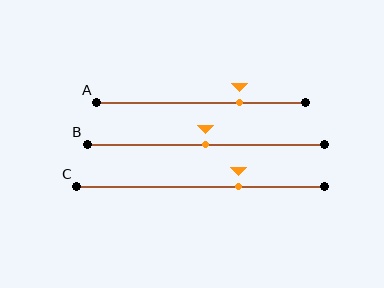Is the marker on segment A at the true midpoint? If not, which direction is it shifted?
No, the marker on segment A is shifted to the right by about 19% of the segment length.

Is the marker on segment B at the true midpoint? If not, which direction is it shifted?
Yes, the marker on segment B is at the true midpoint.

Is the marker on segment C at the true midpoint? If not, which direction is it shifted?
No, the marker on segment C is shifted to the right by about 15% of the segment length.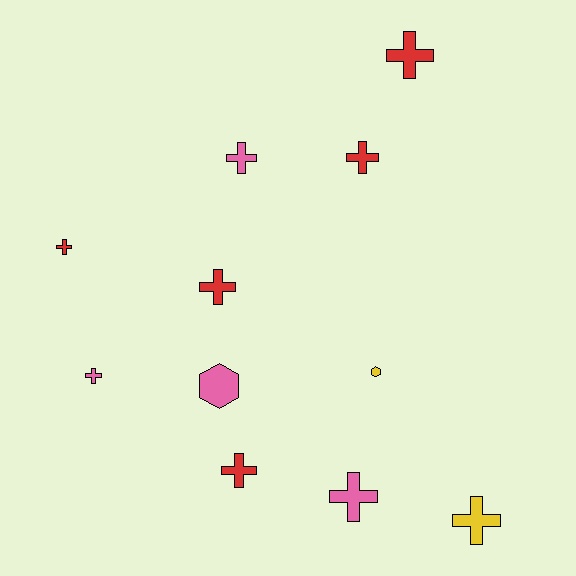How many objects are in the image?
There are 11 objects.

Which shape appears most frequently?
Cross, with 9 objects.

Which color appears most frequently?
Red, with 5 objects.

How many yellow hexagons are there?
There is 1 yellow hexagon.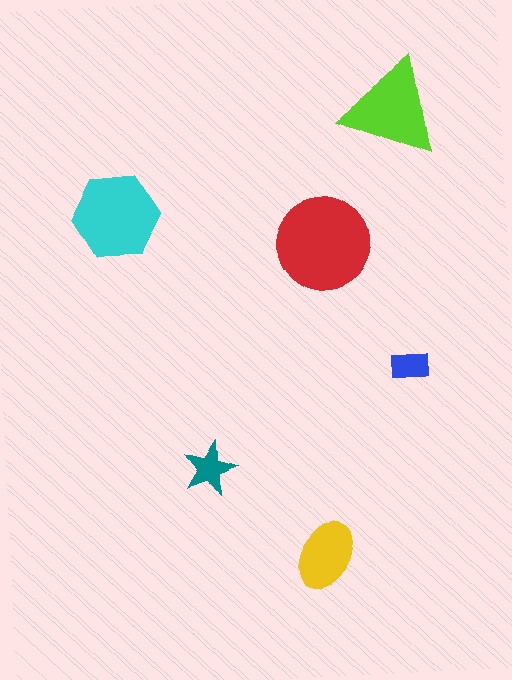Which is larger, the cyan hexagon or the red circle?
The red circle.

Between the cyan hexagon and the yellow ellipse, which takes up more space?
The cyan hexagon.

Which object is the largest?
The red circle.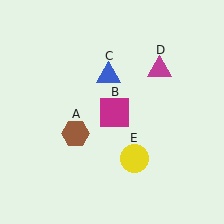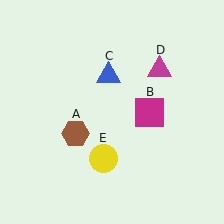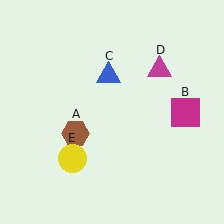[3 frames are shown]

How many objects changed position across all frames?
2 objects changed position: magenta square (object B), yellow circle (object E).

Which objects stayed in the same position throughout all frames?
Brown hexagon (object A) and blue triangle (object C) and magenta triangle (object D) remained stationary.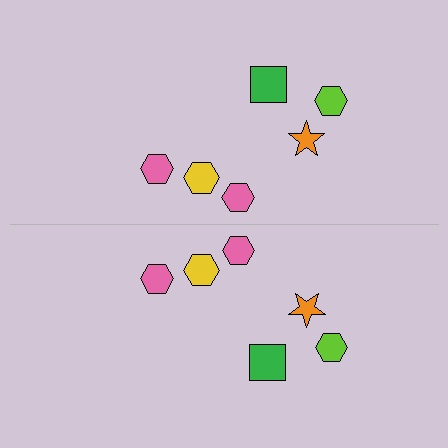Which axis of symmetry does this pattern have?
The pattern has a horizontal axis of symmetry running through the center of the image.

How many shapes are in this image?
There are 12 shapes in this image.